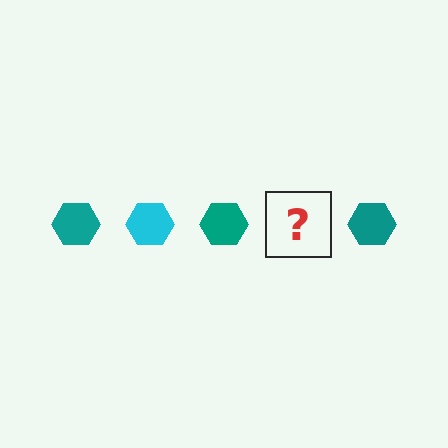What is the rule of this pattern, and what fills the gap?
The rule is that the pattern cycles through teal, cyan hexagons. The gap should be filled with a cyan hexagon.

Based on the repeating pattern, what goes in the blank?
The blank should be a cyan hexagon.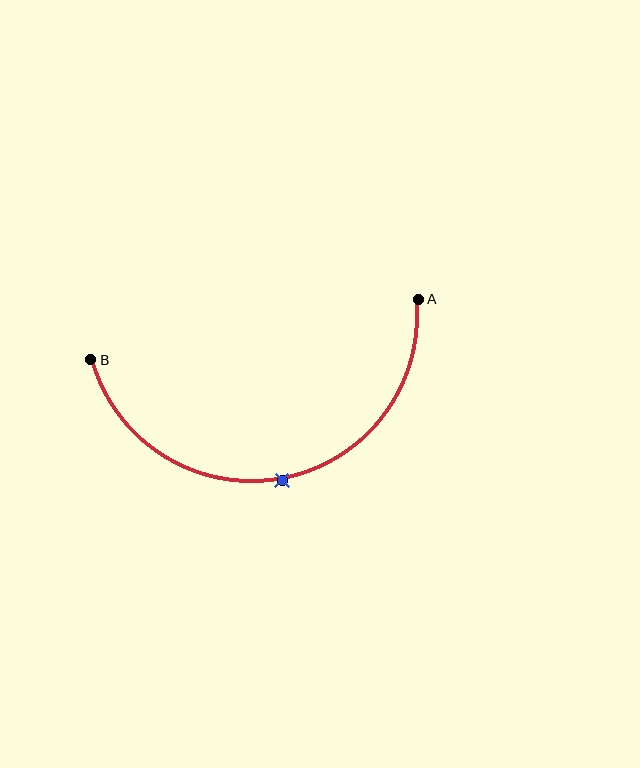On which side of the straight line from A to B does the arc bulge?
The arc bulges below the straight line connecting A and B.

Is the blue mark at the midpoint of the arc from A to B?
Yes. The blue mark lies on the arc at equal arc-length from both A and B — it is the arc midpoint.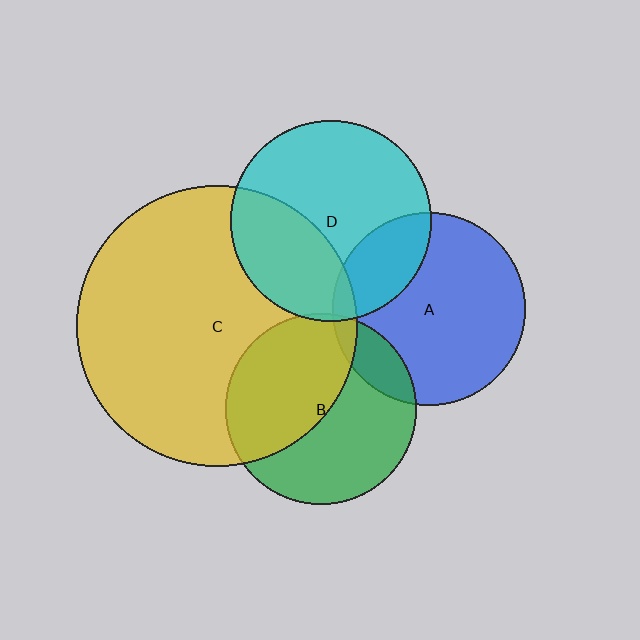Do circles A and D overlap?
Yes.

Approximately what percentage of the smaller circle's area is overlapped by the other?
Approximately 20%.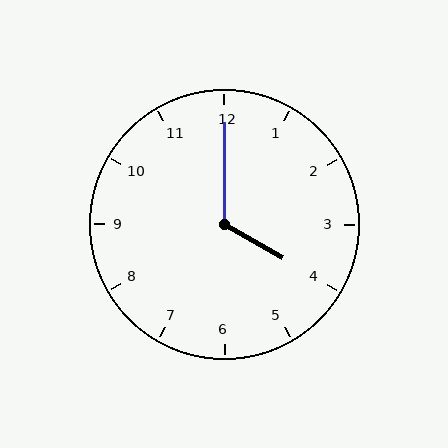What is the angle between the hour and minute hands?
Approximately 120 degrees.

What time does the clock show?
4:00.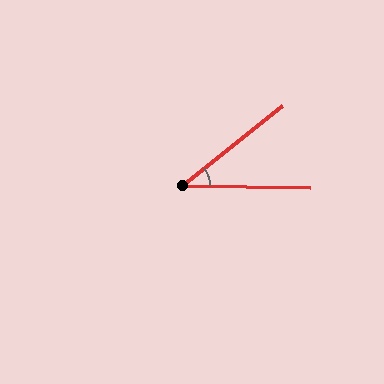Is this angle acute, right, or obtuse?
It is acute.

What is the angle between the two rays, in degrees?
Approximately 39 degrees.